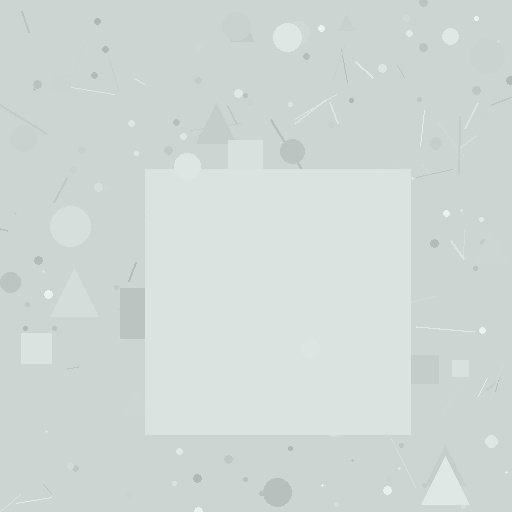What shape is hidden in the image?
A square is hidden in the image.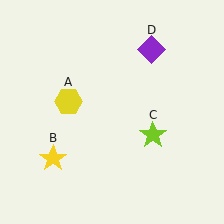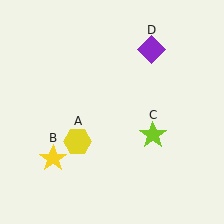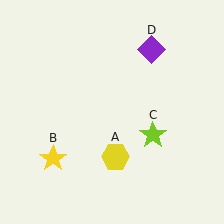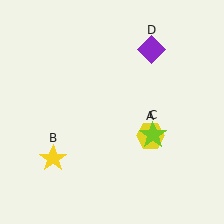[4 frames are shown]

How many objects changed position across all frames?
1 object changed position: yellow hexagon (object A).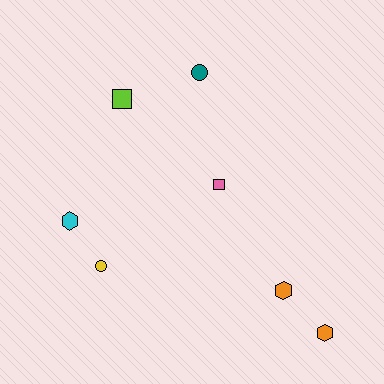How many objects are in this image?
There are 7 objects.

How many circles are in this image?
There are 2 circles.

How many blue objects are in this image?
There are no blue objects.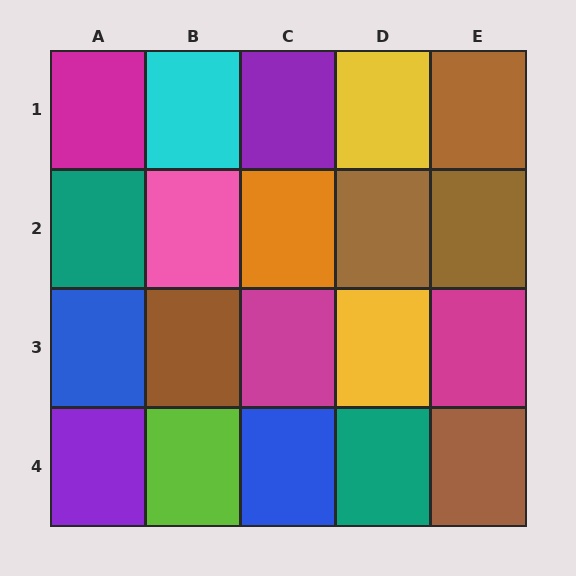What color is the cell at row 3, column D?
Yellow.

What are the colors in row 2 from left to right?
Teal, pink, orange, brown, brown.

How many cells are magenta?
3 cells are magenta.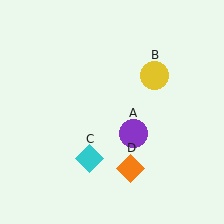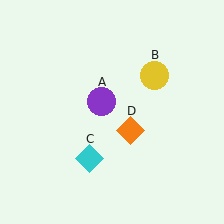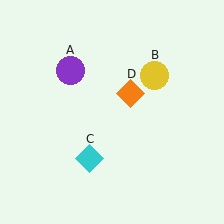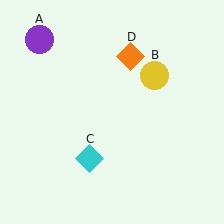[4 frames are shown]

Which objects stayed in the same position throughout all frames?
Yellow circle (object B) and cyan diamond (object C) remained stationary.